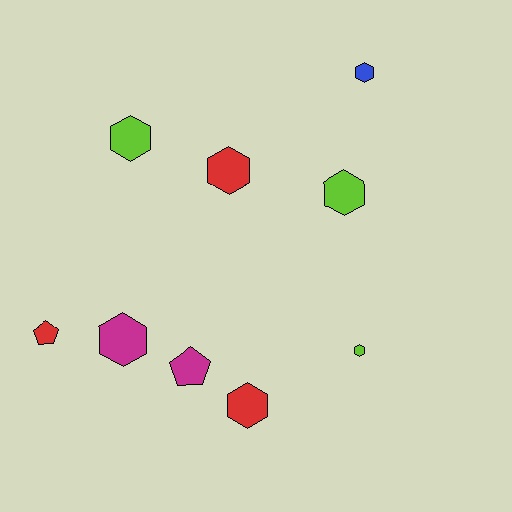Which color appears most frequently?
Lime, with 3 objects.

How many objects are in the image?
There are 9 objects.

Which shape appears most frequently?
Hexagon, with 7 objects.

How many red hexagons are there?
There are 2 red hexagons.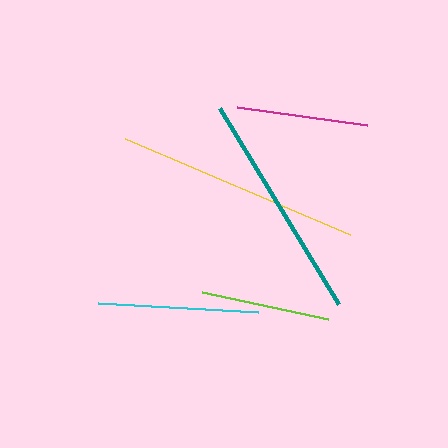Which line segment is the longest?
The yellow line is the longest at approximately 245 pixels.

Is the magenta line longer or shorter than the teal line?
The teal line is longer than the magenta line.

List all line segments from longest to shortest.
From longest to shortest: yellow, teal, cyan, magenta, lime.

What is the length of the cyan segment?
The cyan segment is approximately 160 pixels long.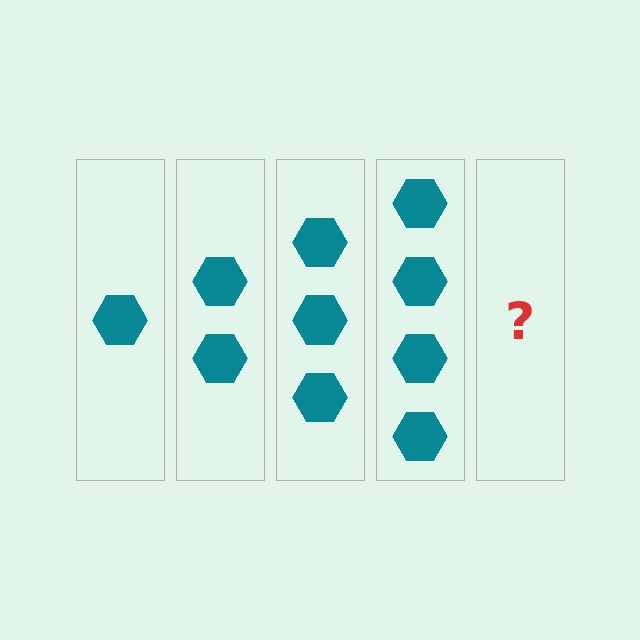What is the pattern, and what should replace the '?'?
The pattern is that each step adds one more hexagon. The '?' should be 5 hexagons.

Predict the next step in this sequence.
The next step is 5 hexagons.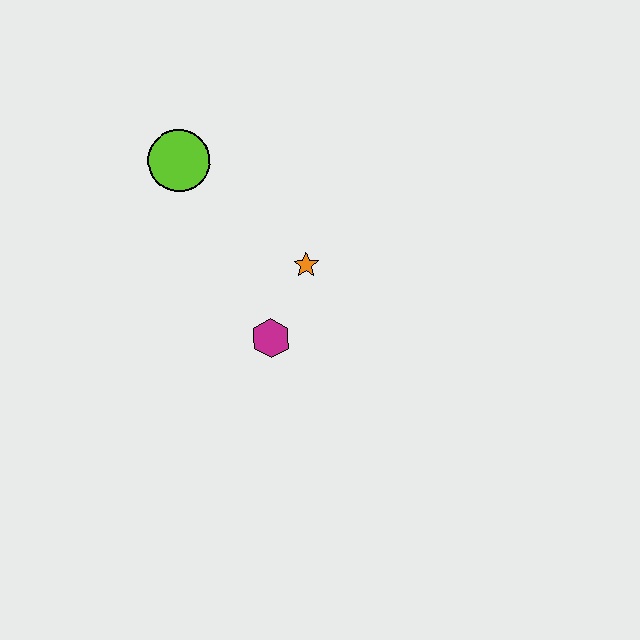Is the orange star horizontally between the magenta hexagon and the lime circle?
No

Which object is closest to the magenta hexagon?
The orange star is closest to the magenta hexagon.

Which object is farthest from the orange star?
The lime circle is farthest from the orange star.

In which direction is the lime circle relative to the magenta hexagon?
The lime circle is above the magenta hexagon.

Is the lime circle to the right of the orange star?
No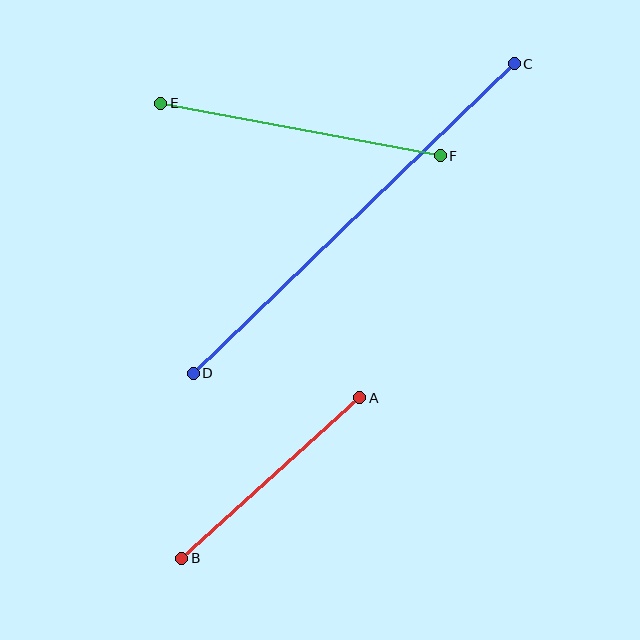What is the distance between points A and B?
The distance is approximately 239 pixels.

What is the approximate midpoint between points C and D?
The midpoint is at approximately (354, 219) pixels.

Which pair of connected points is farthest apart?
Points C and D are farthest apart.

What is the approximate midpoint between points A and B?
The midpoint is at approximately (271, 478) pixels.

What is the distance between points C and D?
The distance is approximately 446 pixels.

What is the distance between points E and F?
The distance is approximately 284 pixels.